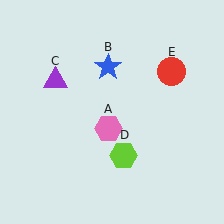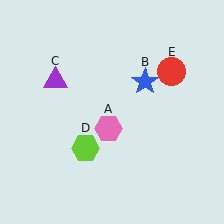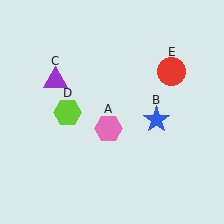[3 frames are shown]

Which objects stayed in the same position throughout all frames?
Pink hexagon (object A) and purple triangle (object C) and red circle (object E) remained stationary.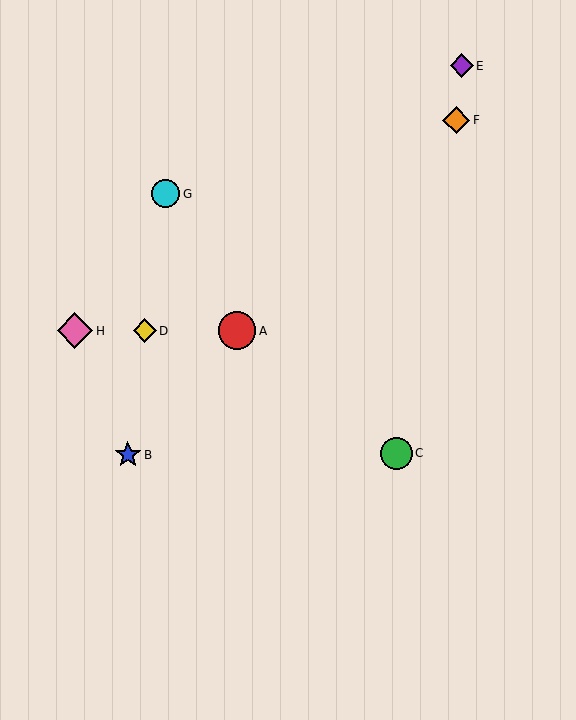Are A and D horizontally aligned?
Yes, both are at y≈331.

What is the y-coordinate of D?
Object D is at y≈331.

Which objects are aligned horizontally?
Objects A, D, H are aligned horizontally.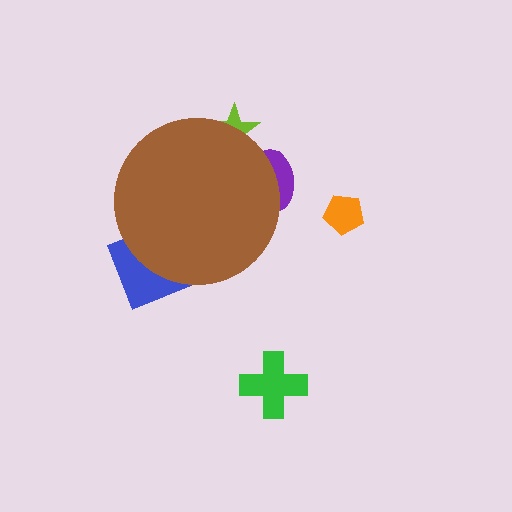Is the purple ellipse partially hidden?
Yes, the purple ellipse is partially hidden behind the brown circle.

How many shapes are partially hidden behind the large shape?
3 shapes are partially hidden.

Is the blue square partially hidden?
Yes, the blue square is partially hidden behind the brown circle.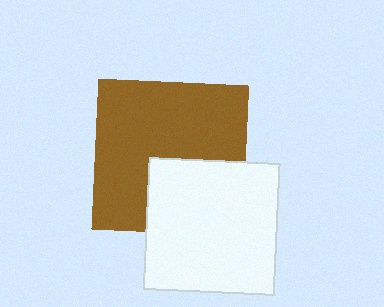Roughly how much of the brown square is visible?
Most of it is visible (roughly 68%).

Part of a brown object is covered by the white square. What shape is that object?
It is a square.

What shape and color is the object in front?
The object in front is a white square.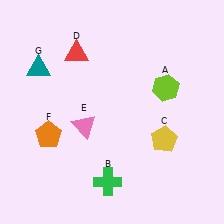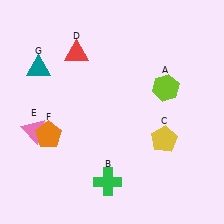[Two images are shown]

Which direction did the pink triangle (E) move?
The pink triangle (E) moved left.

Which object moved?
The pink triangle (E) moved left.